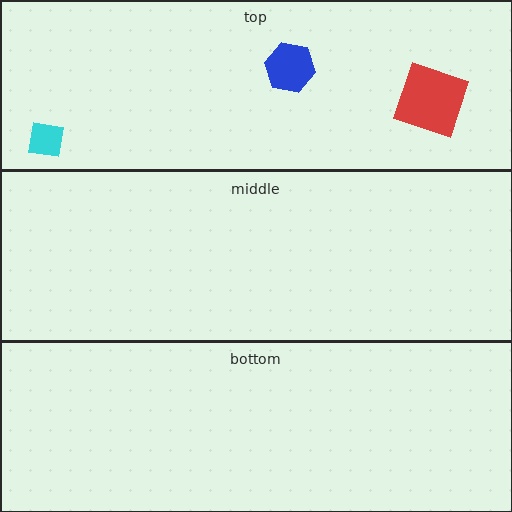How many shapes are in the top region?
3.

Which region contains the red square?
The top region.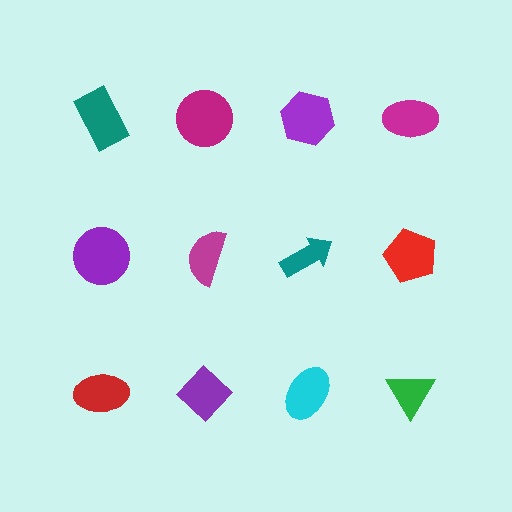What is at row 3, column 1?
A red ellipse.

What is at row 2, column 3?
A teal arrow.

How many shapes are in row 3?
4 shapes.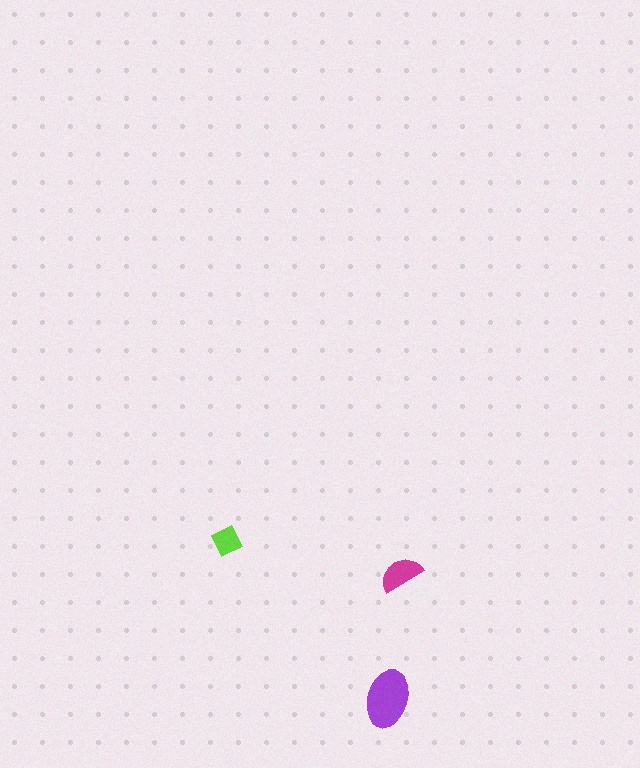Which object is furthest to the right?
The magenta semicircle is rightmost.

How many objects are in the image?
There are 3 objects in the image.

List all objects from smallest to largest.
The lime diamond, the magenta semicircle, the purple ellipse.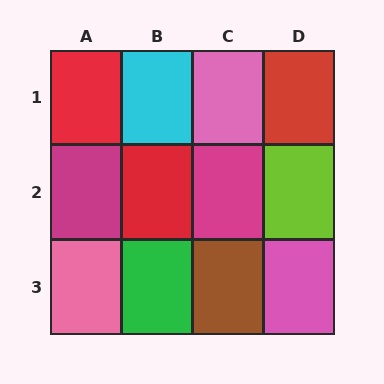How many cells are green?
1 cell is green.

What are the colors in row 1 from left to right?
Red, cyan, pink, red.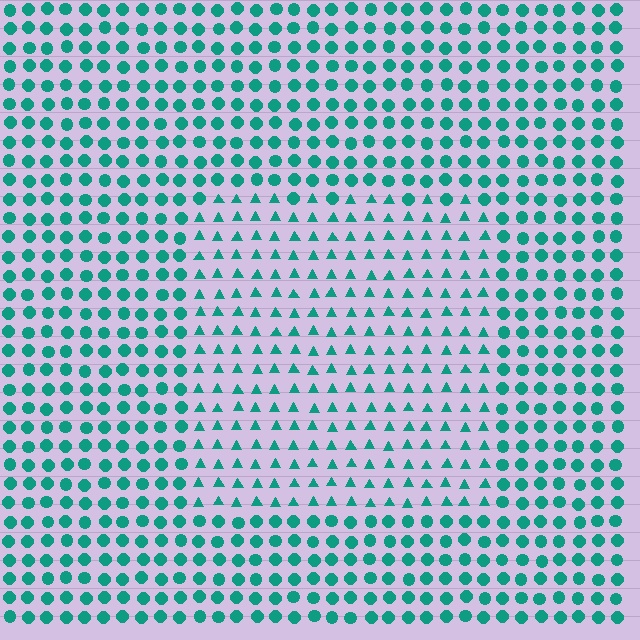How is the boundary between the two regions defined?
The boundary is defined by a change in element shape: triangles inside vs. circles outside. All elements share the same color and spacing.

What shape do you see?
I see a rectangle.